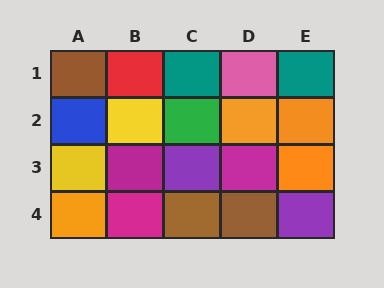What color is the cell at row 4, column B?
Magenta.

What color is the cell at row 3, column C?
Purple.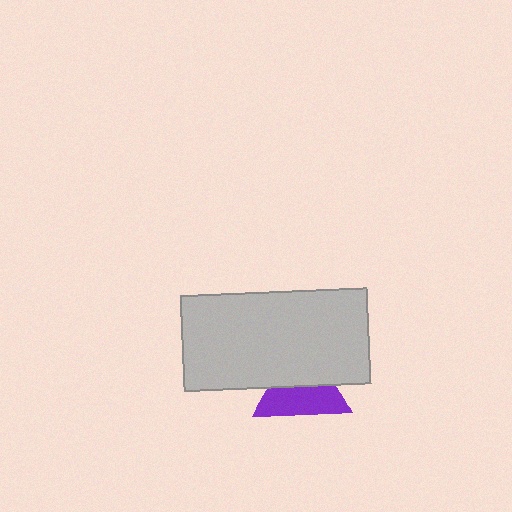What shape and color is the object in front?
The object in front is a light gray rectangle.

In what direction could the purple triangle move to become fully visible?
The purple triangle could move down. That would shift it out from behind the light gray rectangle entirely.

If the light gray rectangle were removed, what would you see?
You would see the complete purple triangle.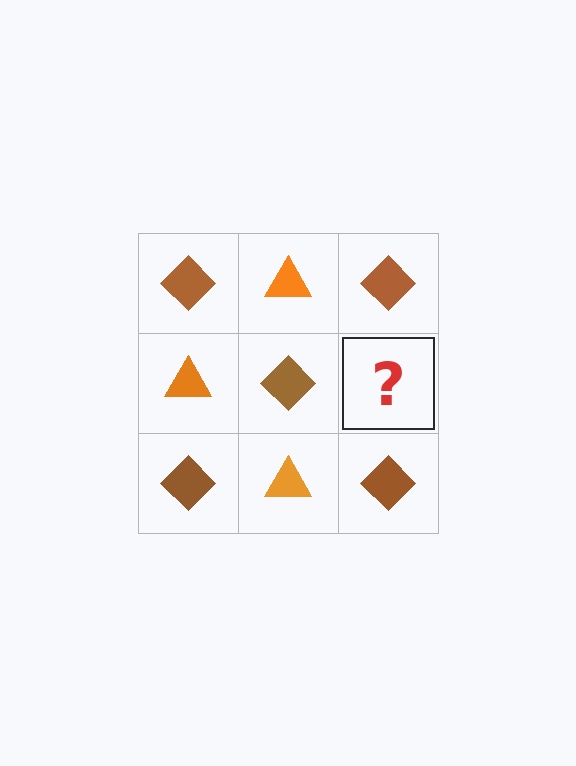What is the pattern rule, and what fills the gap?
The rule is that it alternates brown diamond and orange triangle in a checkerboard pattern. The gap should be filled with an orange triangle.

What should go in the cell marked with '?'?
The missing cell should contain an orange triangle.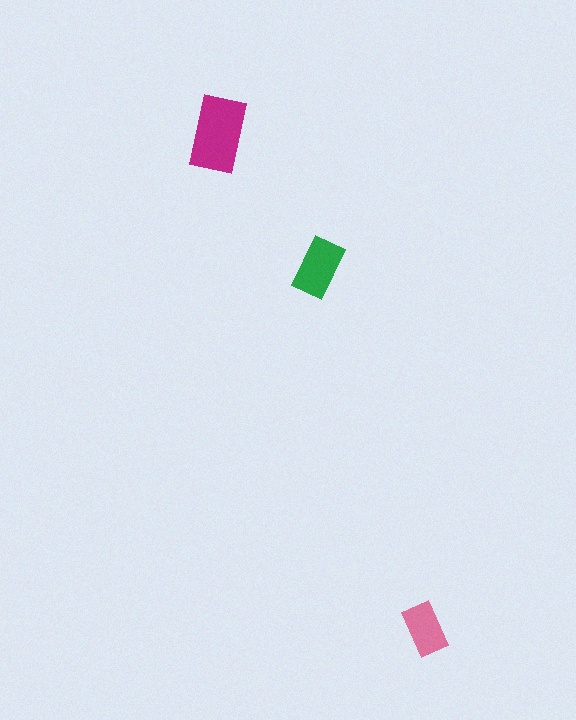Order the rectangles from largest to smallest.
the magenta one, the green one, the pink one.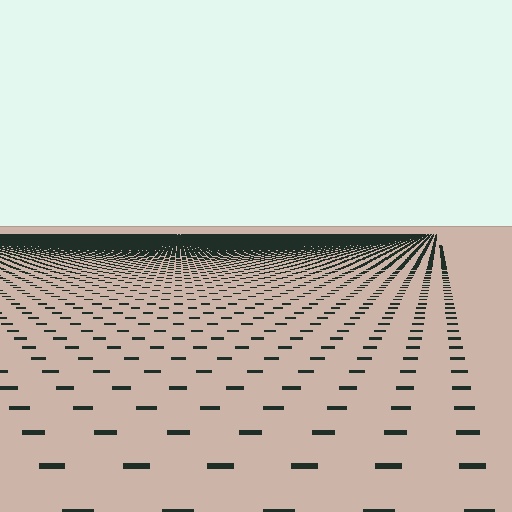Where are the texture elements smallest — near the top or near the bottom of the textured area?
Near the top.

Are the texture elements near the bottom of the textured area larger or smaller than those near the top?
Larger. Near the bottom, elements are closer to the viewer and appear at a bigger on-screen size.